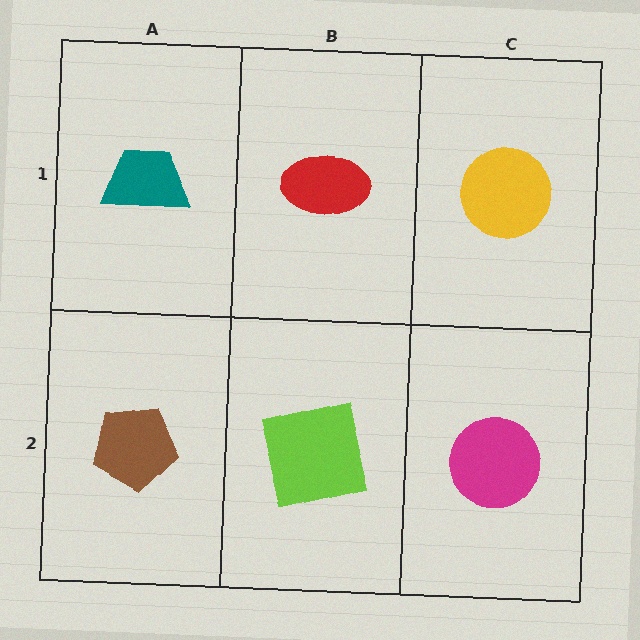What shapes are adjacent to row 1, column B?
A lime square (row 2, column B), a teal trapezoid (row 1, column A), a yellow circle (row 1, column C).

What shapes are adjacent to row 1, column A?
A brown pentagon (row 2, column A), a red ellipse (row 1, column B).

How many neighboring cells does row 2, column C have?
2.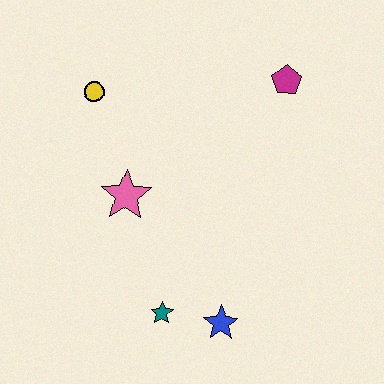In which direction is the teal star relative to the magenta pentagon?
The teal star is below the magenta pentagon.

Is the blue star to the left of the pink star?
No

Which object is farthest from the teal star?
The magenta pentagon is farthest from the teal star.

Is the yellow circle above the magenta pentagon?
No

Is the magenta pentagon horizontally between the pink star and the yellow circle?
No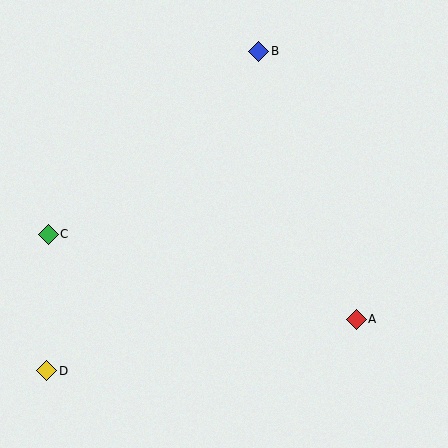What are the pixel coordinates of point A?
Point A is at (356, 319).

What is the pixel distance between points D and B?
The distance between D and B is 384 pixels.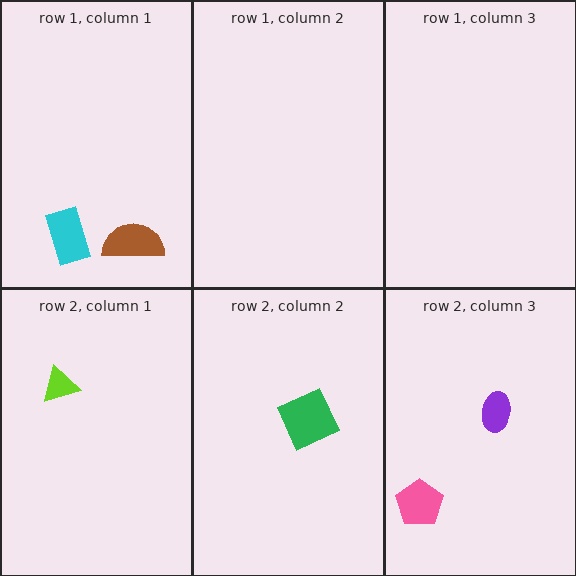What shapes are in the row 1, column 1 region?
The cyan rectangle, the brown semicircle.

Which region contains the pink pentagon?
The row 2, column 3 region.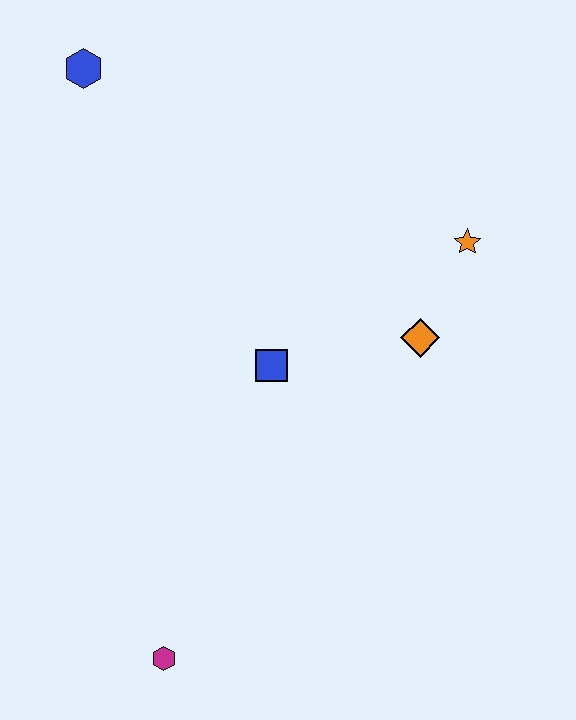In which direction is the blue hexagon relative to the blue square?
The blue hexagon is above the blue square.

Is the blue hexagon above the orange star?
Yes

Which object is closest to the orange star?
The orange diamond is closest to the orange star.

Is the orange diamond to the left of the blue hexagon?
No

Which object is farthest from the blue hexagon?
The magenta hexagon is farthest from the blue hexagon.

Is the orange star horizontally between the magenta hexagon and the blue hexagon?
No